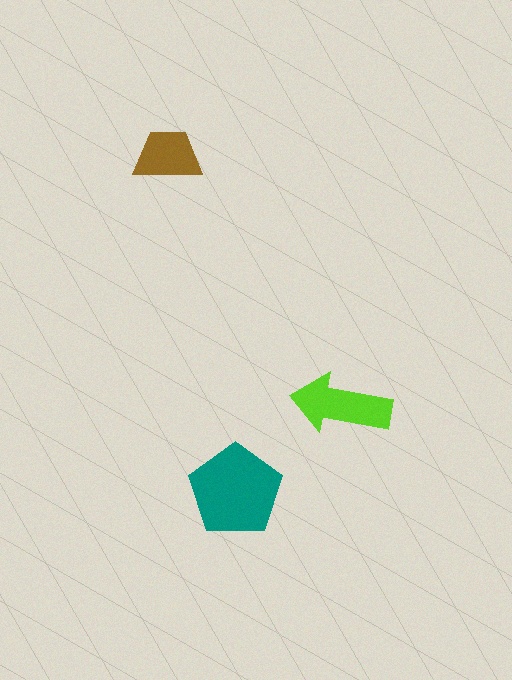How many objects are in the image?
There are 3 objects in the image.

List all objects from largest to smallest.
The teal pentagon, the lime arrow, the brown trapezoid.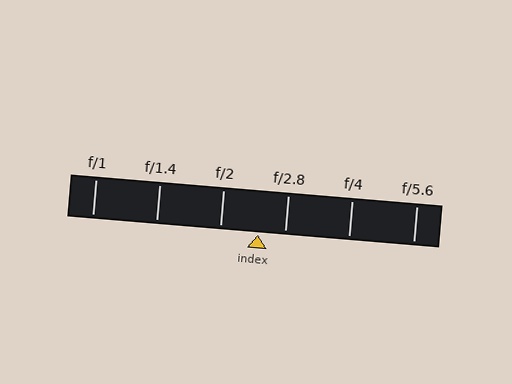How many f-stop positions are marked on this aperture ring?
There are 6 f-stop positions marked.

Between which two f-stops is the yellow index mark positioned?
The index mark is between f/2 and f/2.8.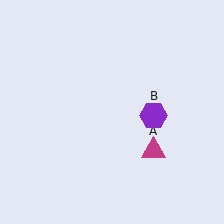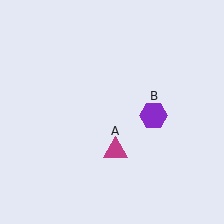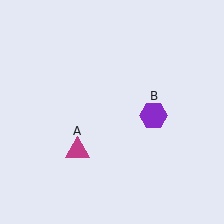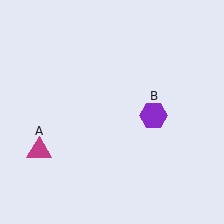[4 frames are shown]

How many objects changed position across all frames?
1 object changed position: magenta triangle (object A).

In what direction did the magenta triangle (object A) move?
The magenta triangle (object A) moved left.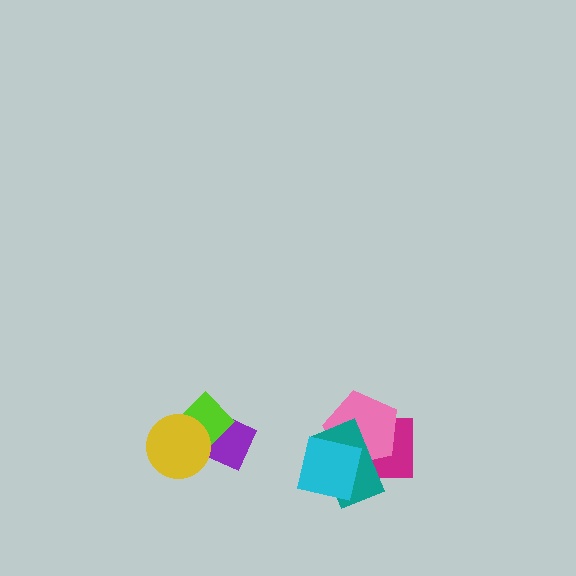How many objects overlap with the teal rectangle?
3 objects overlap with the teal rectangle.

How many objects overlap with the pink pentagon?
3 objects overlap with the pink pentagon.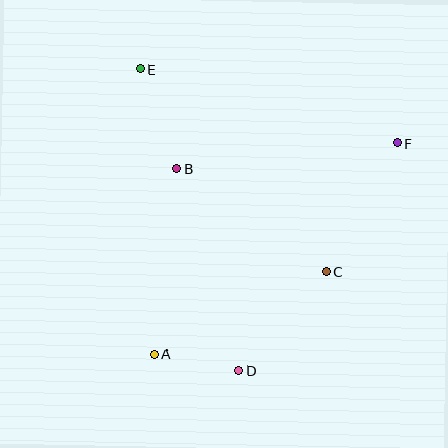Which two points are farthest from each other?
Points A and F are farthest from each other.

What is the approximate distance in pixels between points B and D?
The distance between B and D is approximately 211 pixels.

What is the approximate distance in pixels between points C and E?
The distance between C and E is approximately 275 pixels.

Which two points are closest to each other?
Points A and D are closest to each other.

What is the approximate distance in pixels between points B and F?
The distance between B and F is approximately 222 pixels.